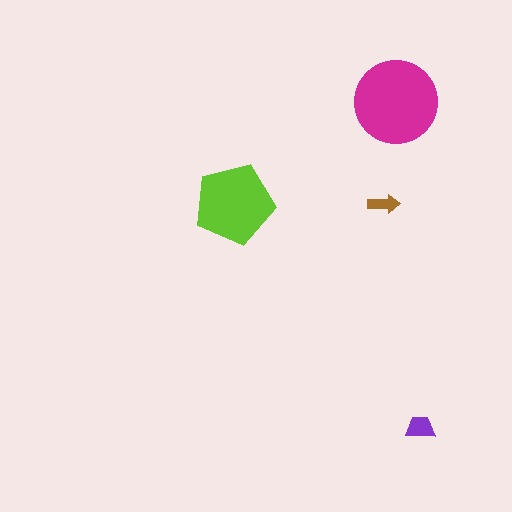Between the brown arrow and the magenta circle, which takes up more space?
The magenta circle.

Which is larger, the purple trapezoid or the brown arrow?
The purple trapezoid.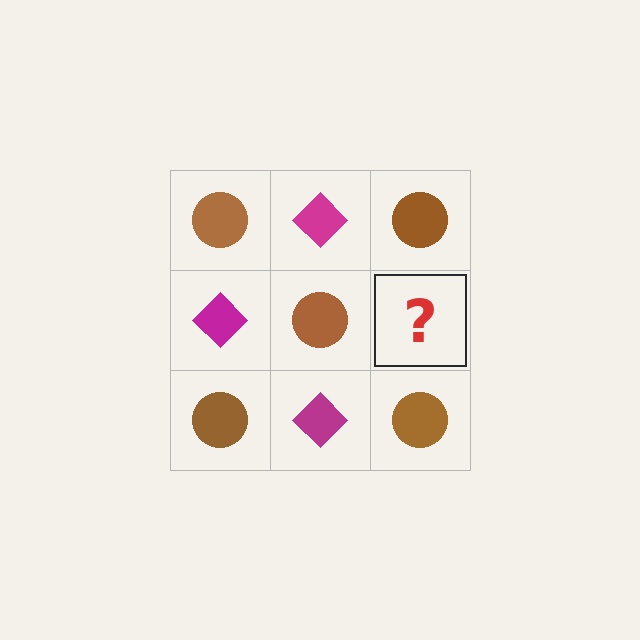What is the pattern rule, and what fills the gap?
The rule is that it alternates brown circle and magenta diamond in a checkerboard pattern. The gap should be filled with a magenta diamond.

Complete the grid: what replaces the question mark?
The question mark should be replaced with a magenta diamond.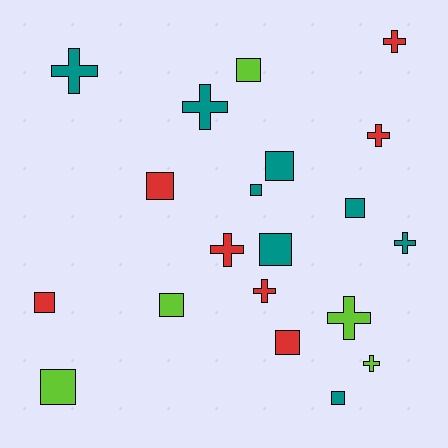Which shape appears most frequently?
Square, with 11 objects.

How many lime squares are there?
There are 3 lime squares.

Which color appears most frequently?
Teal, with 8 objects.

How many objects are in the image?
There are 20 objects.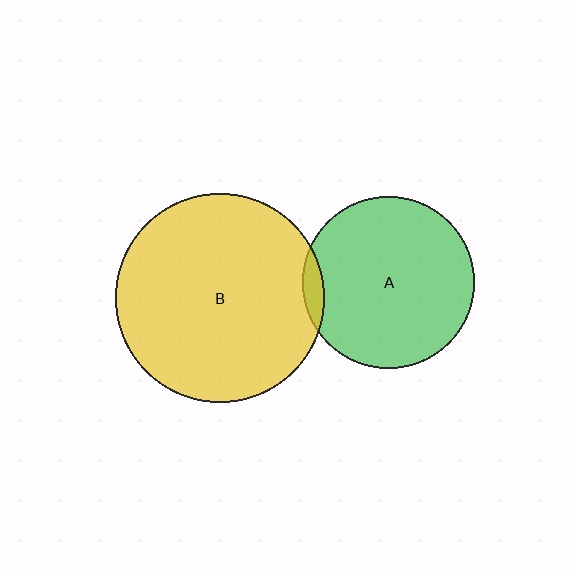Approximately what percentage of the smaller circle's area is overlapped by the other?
Approximately 5%.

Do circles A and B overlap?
Yes.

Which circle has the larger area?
Circle B (yellow).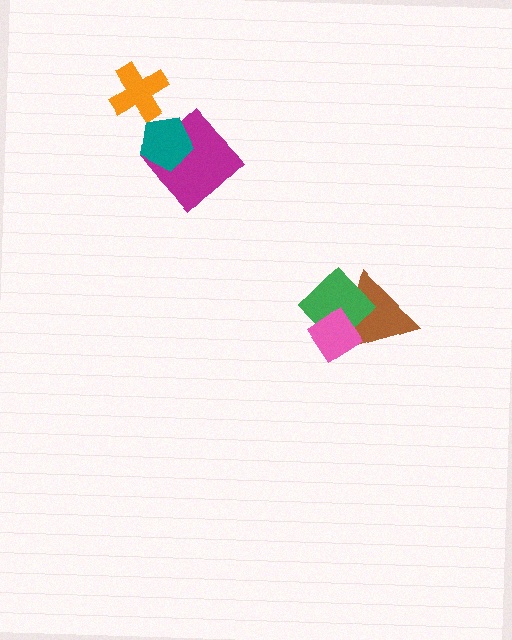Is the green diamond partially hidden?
Yes, it is partially covered by another shape.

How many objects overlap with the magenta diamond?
1 object overlaps with the magenta diamond.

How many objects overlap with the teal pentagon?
1 object overlaps with the teal pentagon.